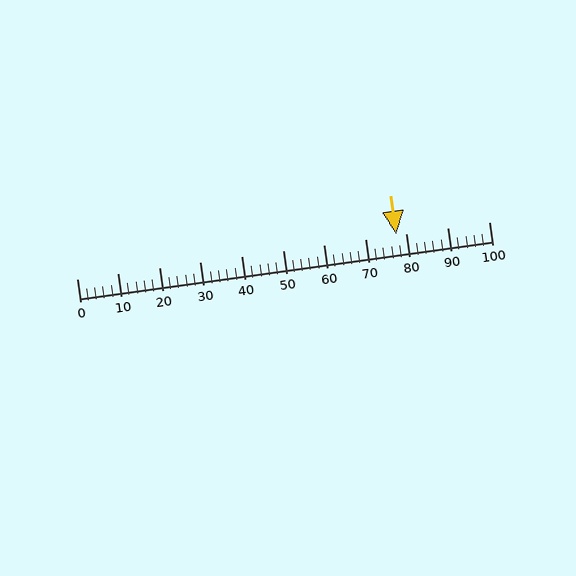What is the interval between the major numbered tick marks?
The major tick marks are spaced 10 units apart.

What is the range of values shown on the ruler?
The ruler shows values from 0 to 100.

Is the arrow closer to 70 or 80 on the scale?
The arrow is closer to 80.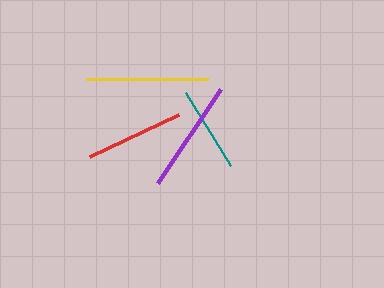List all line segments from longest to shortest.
From longest to shortest: yellow, purple, red, teal.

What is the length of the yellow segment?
The yellow segment is approximately 122 pixels long.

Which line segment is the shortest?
The teal line is the shortest at approximately 86 pixels.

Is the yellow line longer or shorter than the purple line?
The yellow line is longer than the purple line.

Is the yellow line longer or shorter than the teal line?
The yellow line is longer than the teal line.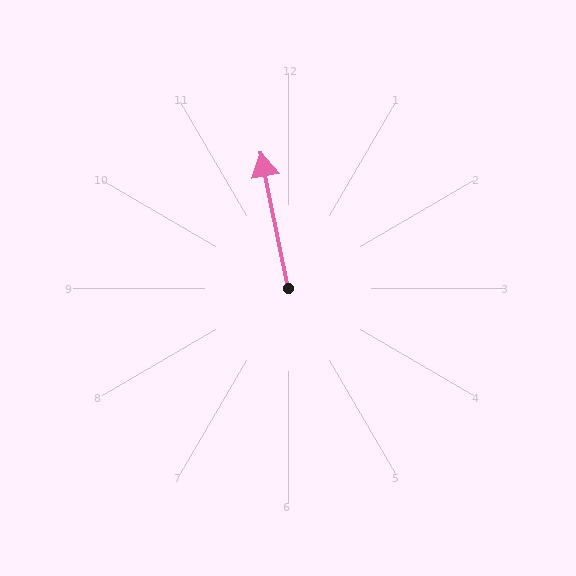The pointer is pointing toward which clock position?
Roughly 12 o'clock.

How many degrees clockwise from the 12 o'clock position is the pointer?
Approximately 349 degrees.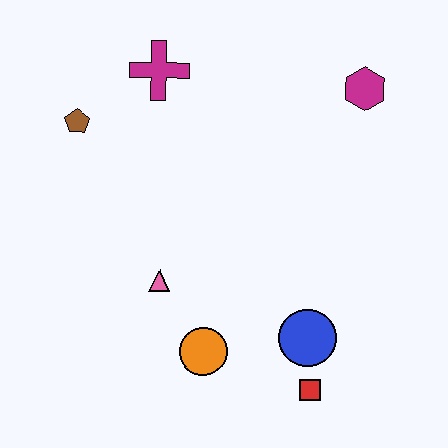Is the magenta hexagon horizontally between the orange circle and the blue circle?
No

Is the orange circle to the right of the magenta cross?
Yes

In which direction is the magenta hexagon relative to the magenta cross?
The magenta hexagon is to the right of the magenta cross.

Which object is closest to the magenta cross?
The brown pentagon is closest to the magenta cross.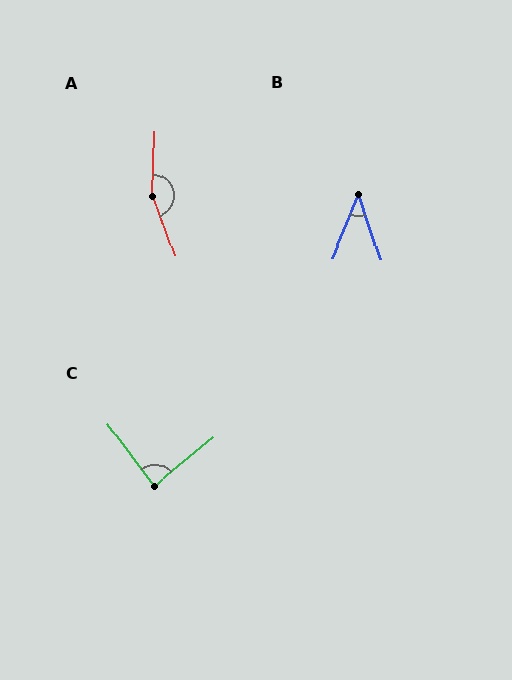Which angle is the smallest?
B, at approximately 40 degrees.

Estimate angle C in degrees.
Approximately 88 degrees.